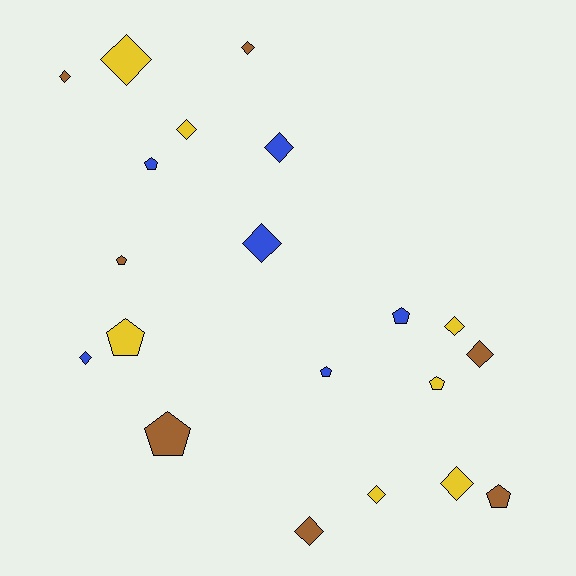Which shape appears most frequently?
Diamond, with 12 objects.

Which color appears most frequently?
Brown, with 7 objects.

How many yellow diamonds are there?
There are 5 yellow diamonds.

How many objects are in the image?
There are 20 objects.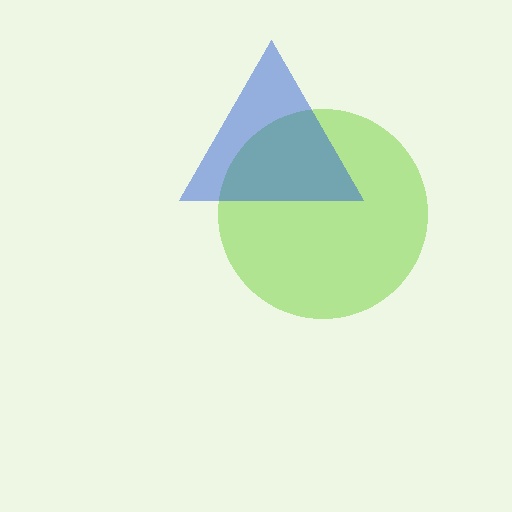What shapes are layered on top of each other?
The layered shapes are: a lime circle, a blue triangle.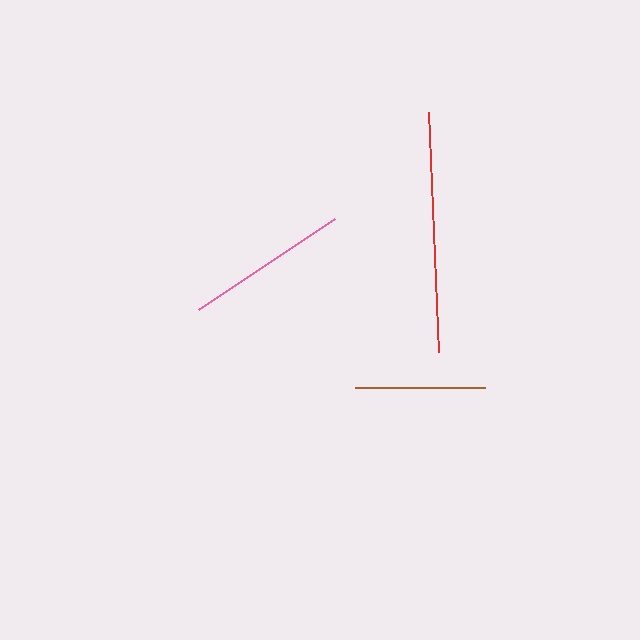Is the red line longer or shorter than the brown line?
The red line is longer than the brown line.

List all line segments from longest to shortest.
From longest to shortest: red, pink, brown.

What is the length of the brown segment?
The brown segment is approximately 129 pixels long.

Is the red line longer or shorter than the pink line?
The red line is longer than the pink line.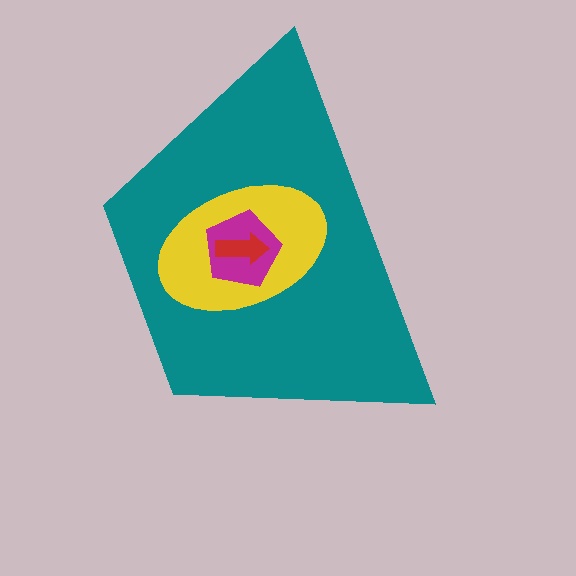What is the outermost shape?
The teal trapezoid.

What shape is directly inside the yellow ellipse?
The magenta pentagon.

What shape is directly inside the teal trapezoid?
The yellow ellipse.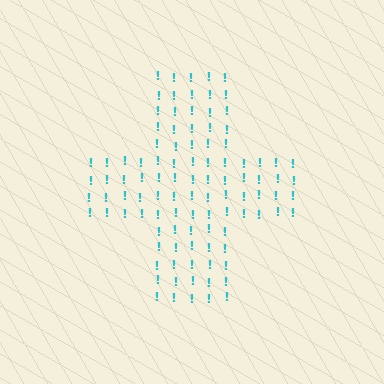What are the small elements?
The small elements are exclamation marks.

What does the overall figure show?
The overall figure shows a cross.